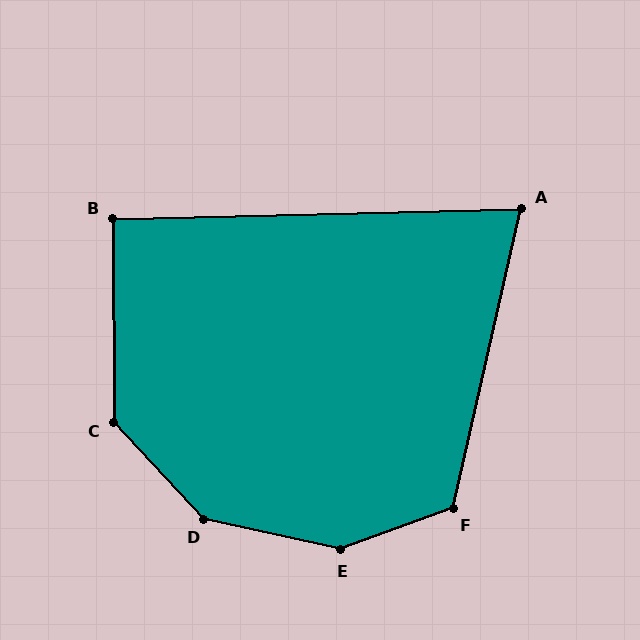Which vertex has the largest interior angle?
E, at approximately 147 degrees.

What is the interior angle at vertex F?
Approximately 123 degrees (obtuse).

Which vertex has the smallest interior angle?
A, at approximately 76 degrees.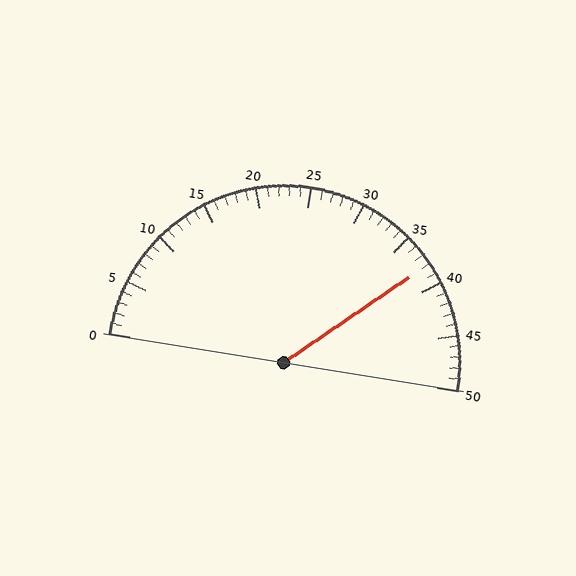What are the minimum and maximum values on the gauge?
The gauge ranges from 0 to 50.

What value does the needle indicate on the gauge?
The needle indicates approximately 38.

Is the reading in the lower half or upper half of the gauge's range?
The reading is in the upper half of the range (0 to 50).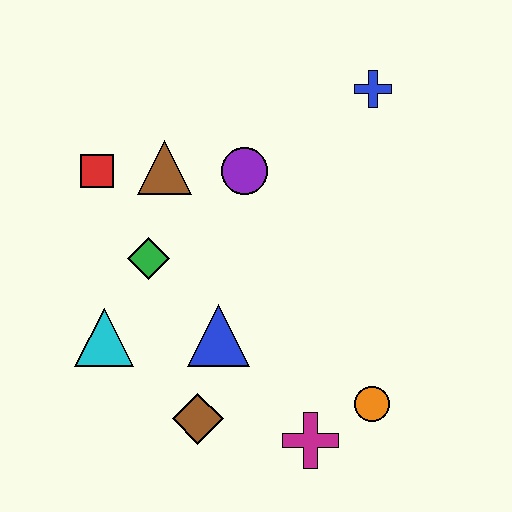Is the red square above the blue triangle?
Yes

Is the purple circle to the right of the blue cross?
No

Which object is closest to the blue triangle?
The brown diamond is closest to the blue triangle.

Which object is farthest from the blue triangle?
The blue cross is farthest from the blue triangle.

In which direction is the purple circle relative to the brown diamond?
The purple circle is above the brown diamond.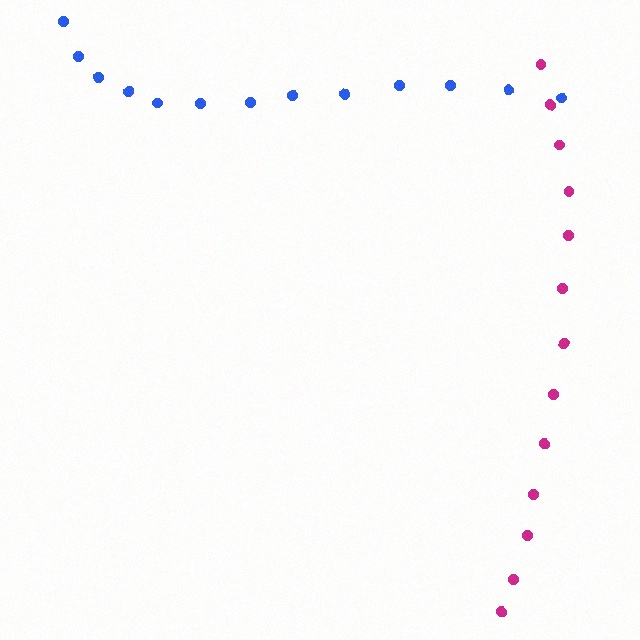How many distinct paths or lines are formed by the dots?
There are 2 distinct paths.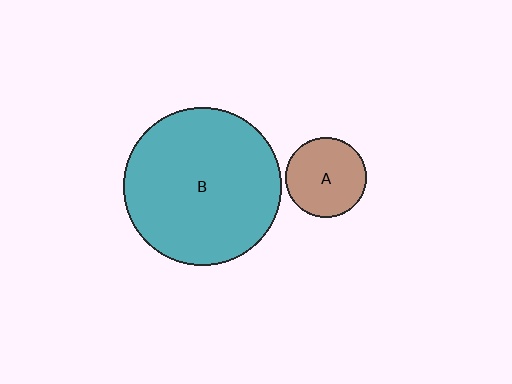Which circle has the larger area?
Circle B (teal).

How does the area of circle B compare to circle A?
Approximately 3.9 times.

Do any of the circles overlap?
No, none of the circles overlap.